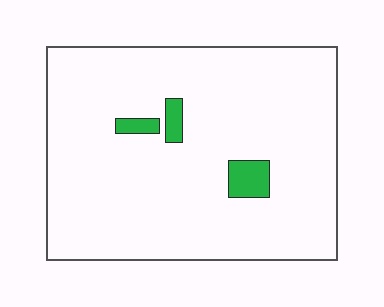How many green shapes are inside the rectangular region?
3.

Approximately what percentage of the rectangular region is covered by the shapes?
Approximately 5%.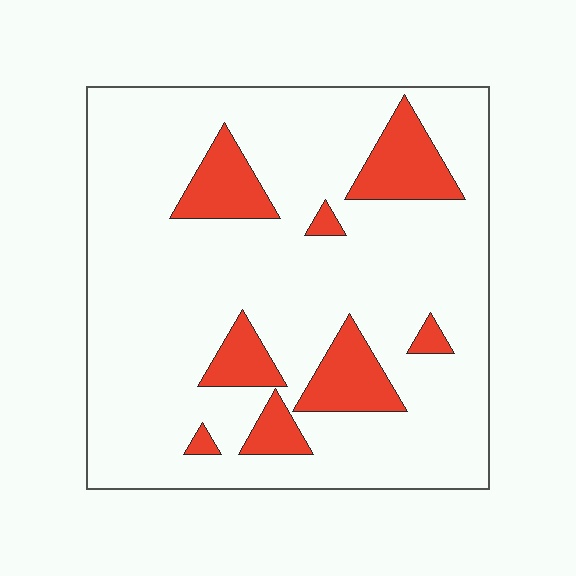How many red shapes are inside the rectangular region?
8.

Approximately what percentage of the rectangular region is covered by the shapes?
Approximately 15%.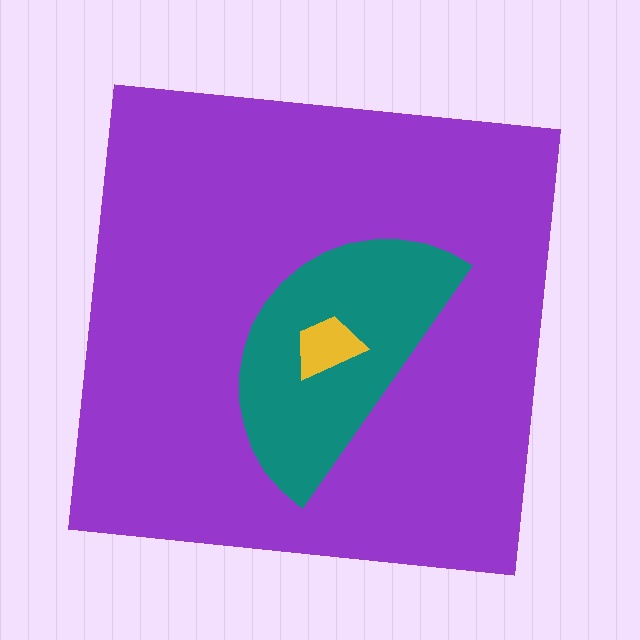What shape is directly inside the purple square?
The teal semicircle.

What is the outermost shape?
The purple square.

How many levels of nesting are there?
3.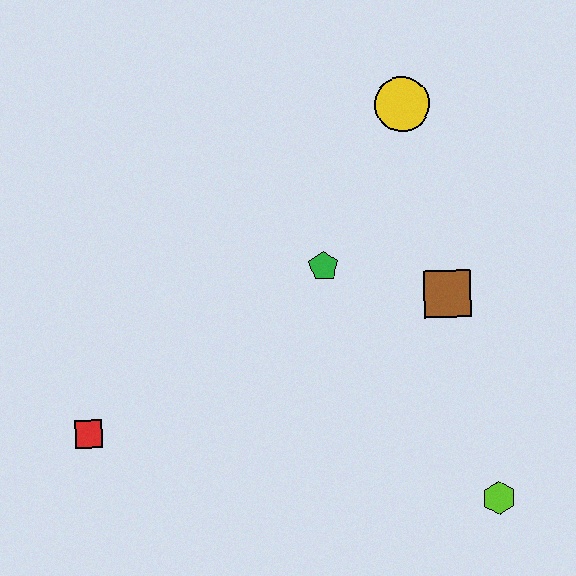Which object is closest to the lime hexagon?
The brown square is closest to the lime hexagon.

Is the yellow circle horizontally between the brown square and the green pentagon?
Yes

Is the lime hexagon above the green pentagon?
No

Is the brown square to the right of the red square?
Yes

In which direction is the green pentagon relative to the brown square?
The green pentagon is to the left of the brown square.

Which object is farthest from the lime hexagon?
The red square is farthest from the lime hexagon.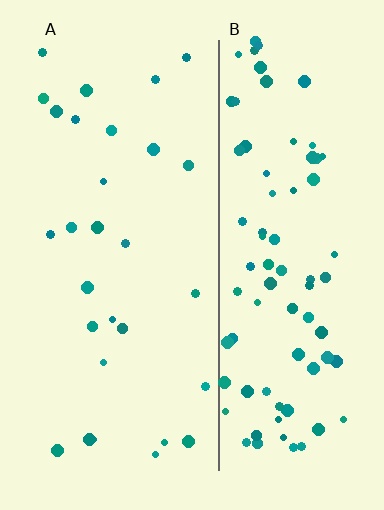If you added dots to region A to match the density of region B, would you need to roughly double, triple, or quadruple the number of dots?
Approximately triple.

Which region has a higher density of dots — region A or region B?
B (the right).